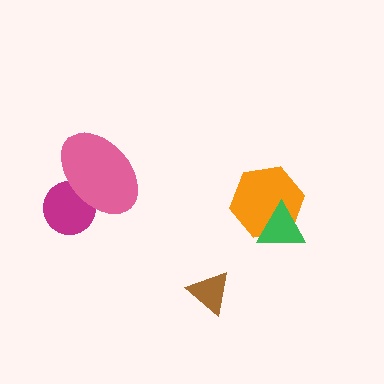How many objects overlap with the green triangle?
1 object overlaps with the green triangle.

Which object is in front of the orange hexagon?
The green triangle is in front of the orange hexagon.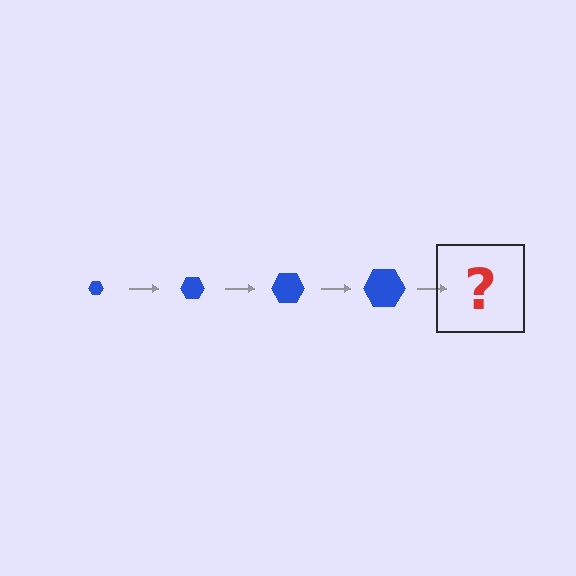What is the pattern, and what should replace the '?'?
The pattern is that the hexagon gets progressively larger each step. The '?' should be a blue hexagon, larger than the previous one.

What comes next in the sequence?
The next element should be a blue hexagon, larger than the previous one.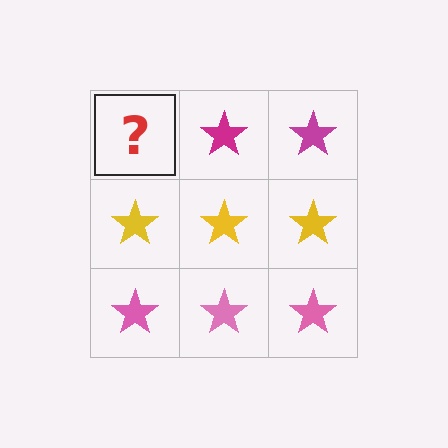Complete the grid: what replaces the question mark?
The question mark should be replaced with a magenta star.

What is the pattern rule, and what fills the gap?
The rule is that each row has a consistent color. The gap should be filled with a magenta star.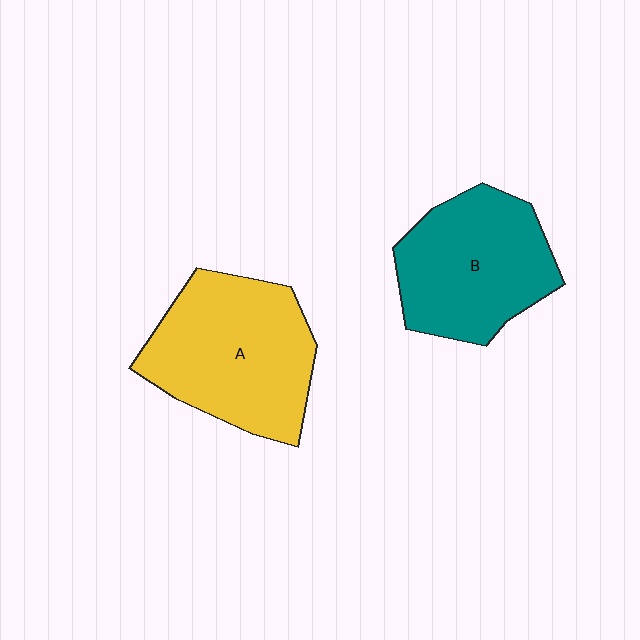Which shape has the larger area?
Shape A (yellow).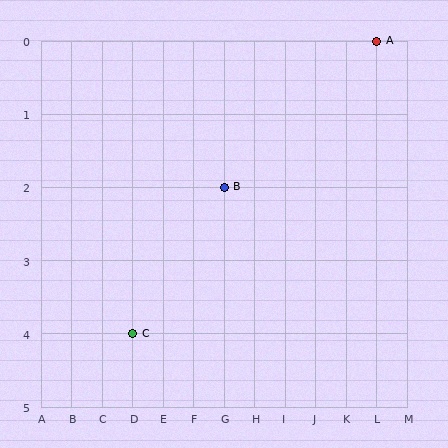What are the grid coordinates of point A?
Point A is at grid coordinates (L, 0).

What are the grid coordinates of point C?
Point C is at grid coordinates (D, 4).